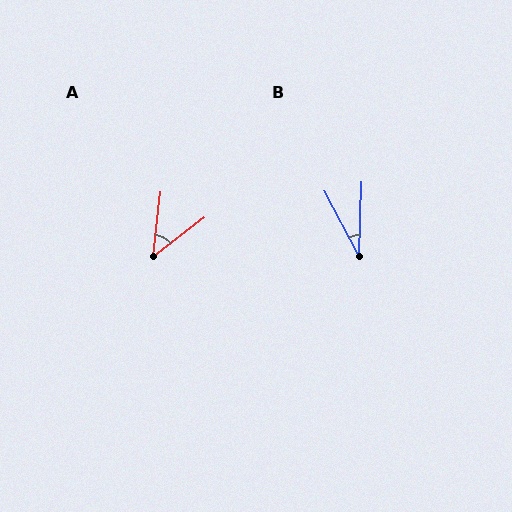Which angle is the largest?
A, at approximately 46 degrees.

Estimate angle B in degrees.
Approximately 30 degrees.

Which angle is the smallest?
B, at approximately 30 degrees.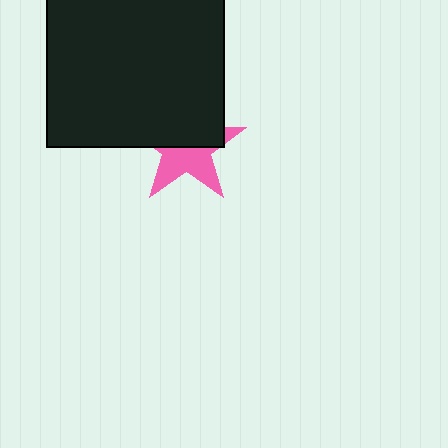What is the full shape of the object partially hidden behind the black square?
The partially hidden object is a pink star.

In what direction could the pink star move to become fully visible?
The pink star could move down. That would shift it out from behind the black square entirely.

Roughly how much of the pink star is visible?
About half of it is visible (roughly 49%).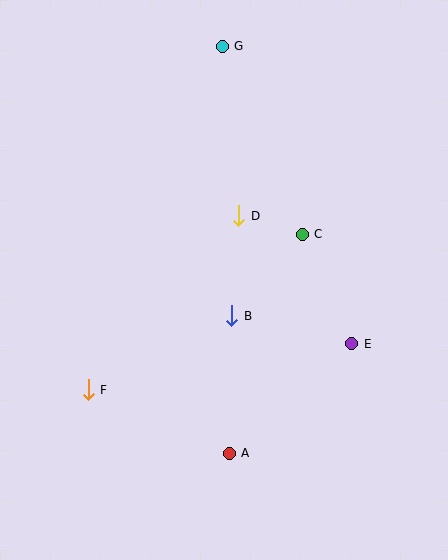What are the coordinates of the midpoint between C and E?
The midpoint between C and E is at (327, 289).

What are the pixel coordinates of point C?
Point C is at (302, 234).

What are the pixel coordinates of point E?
Point E is at (352, 344).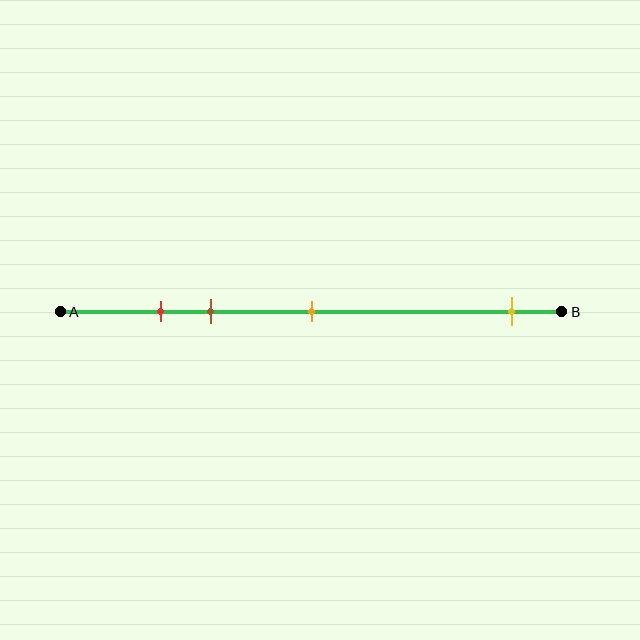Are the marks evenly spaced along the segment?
No, the marks are not evenly spaced.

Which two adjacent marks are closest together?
The red and brown marks are the closest adjacent pair.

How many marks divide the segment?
There are 4 marks dividing the segment.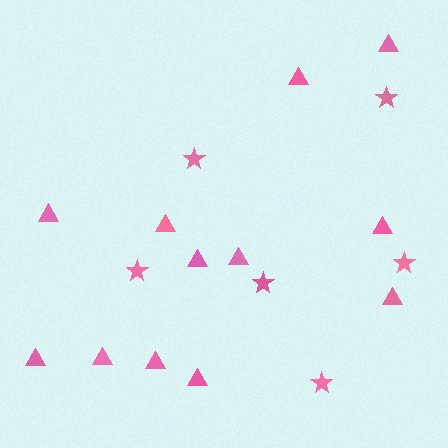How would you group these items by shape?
There are 2 groups: one group of triangles (12) and one group of stars (6).